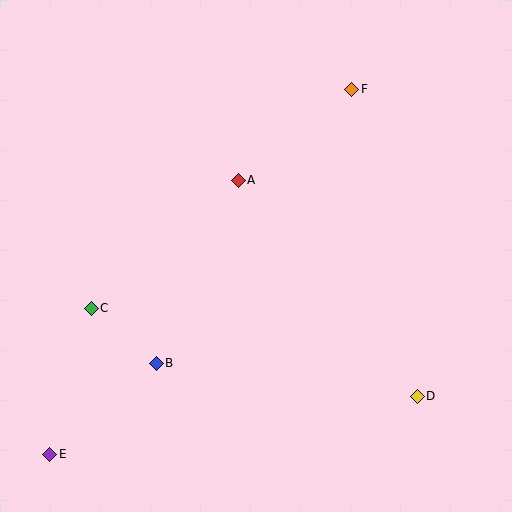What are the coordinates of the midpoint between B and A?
The midpoint between B and A is at (197, 272).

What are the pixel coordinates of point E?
Point E is at (50, 454).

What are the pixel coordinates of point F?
Point F is at (352, 89).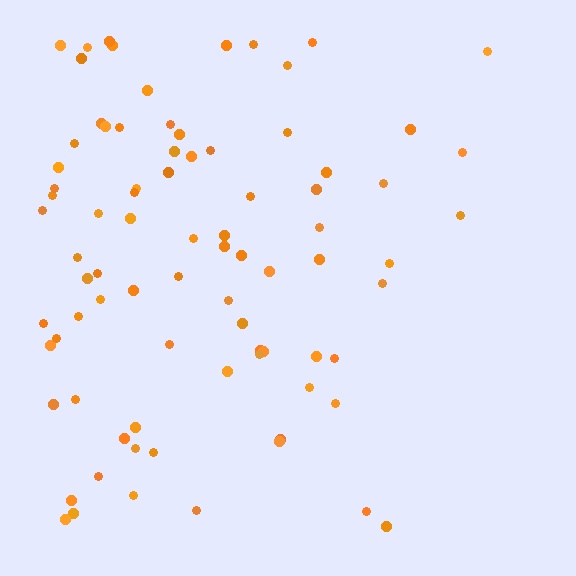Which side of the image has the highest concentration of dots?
The left.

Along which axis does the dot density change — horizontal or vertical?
Horizontal.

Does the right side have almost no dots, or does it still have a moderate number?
Still a moderate number, just noticeably fewer than the left.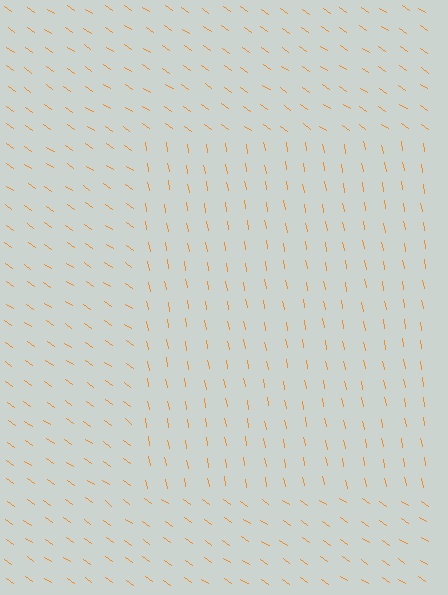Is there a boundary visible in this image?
Yes, there is a texture boundary formed by a change in line orientation.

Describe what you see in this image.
The image is filled with small orange line segments. A rectangle region in the image has lines oriented differently from the surrounding lines, creating a visible texture boundary.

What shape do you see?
I see a rectangle.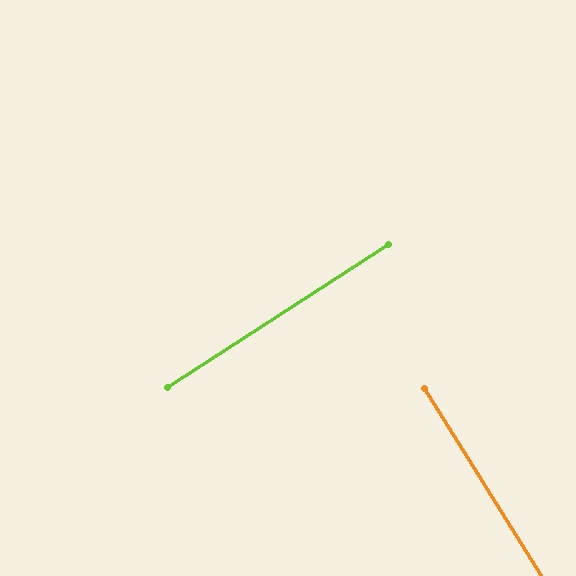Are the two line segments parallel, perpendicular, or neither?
Perpendicular — they meet at approximately 89°.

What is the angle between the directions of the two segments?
Approximately 89 degrees.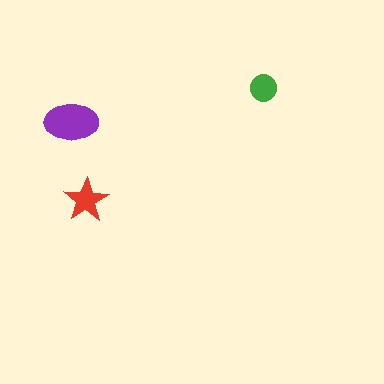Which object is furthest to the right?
The green circle is rightmost.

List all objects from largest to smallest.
The purple ellipse, the red star, the green circle.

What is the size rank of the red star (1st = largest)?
2nd.